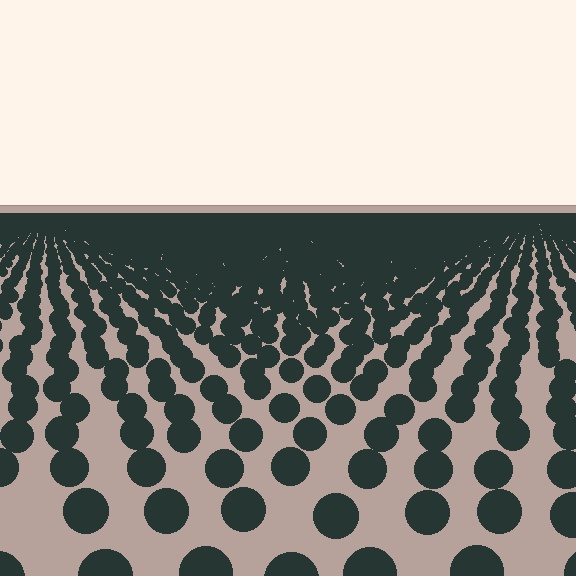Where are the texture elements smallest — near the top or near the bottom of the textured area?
Near the top.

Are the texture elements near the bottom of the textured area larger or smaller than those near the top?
Larger. Near the bottom, elements are closer to the viewer and appear at a bigger on-screen size.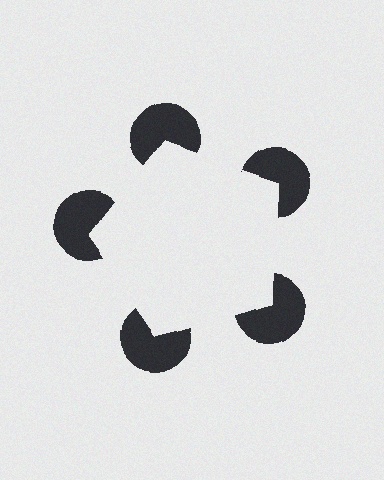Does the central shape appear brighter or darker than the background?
It typically appears slightly brighter than the background, even though no actual brightness change is drawn.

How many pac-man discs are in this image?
There are 5 — one at each vertex of the illusory pentagon.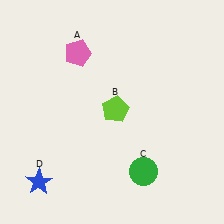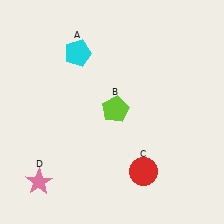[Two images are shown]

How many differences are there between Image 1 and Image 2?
There are 3 differences between the two images.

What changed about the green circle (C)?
In Image 1, C is green. In Image 2, it changed to red.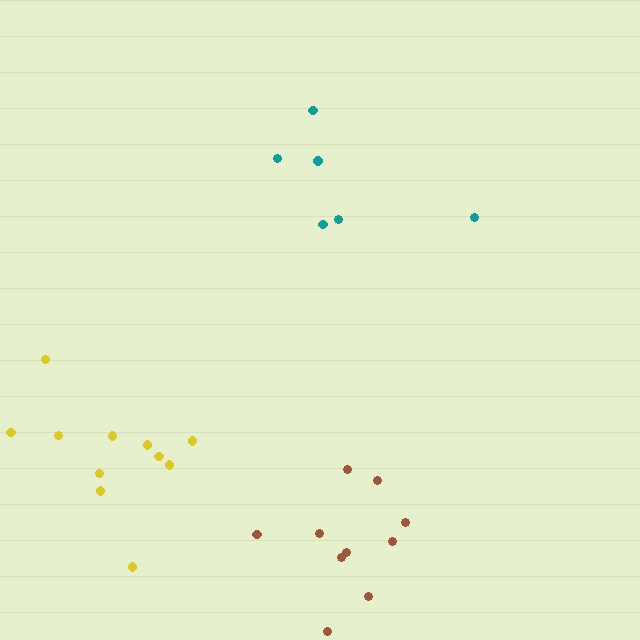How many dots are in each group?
Group 1: 6 dots, Group 2: 11 dots, Group 3: 10 dots (27 total).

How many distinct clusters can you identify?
There are 3 distinct clusters.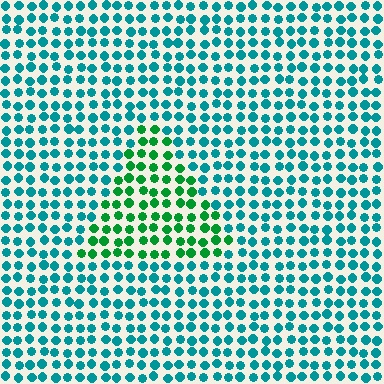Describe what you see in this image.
The image is filled with small teal elements in a uniform arrangement. A triangle-shaped region is visible where the elements are tinted to a slightly different hue, forming a subtle color boundary.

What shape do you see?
I see a triangle.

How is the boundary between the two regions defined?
The boundary is defined purely by a slight shift in hue (about 44 degrees). Spacing, size, and orientation are identical on both sides.